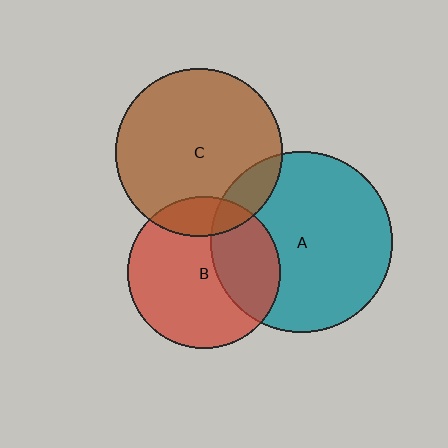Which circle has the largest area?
Circle A (teal).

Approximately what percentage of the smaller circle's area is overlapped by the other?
Approximately 15%.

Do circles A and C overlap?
Yes.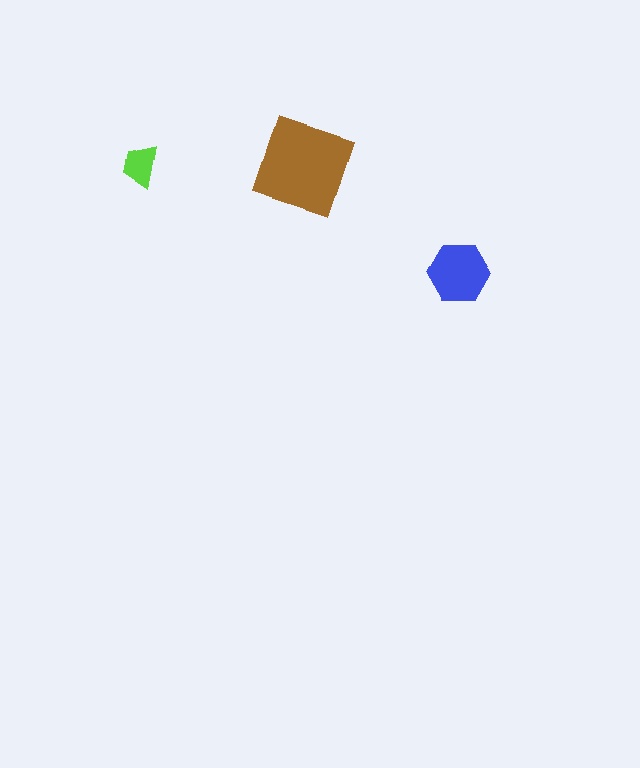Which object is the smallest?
The lime trapezoid.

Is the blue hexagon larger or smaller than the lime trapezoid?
Larger.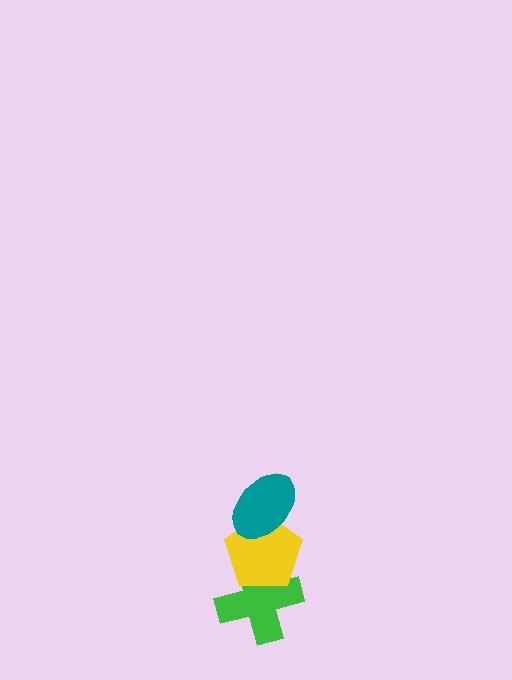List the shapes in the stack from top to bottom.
From top to bottom: the teal ellipse, the yellow pentagon, the green cross.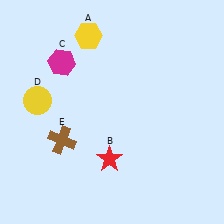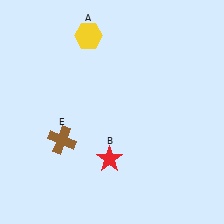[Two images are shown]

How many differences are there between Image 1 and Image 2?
There are 2 differences between the two images.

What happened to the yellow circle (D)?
The yellow circle (D) was removed in Image 2. It was in the top-left area of Image 1.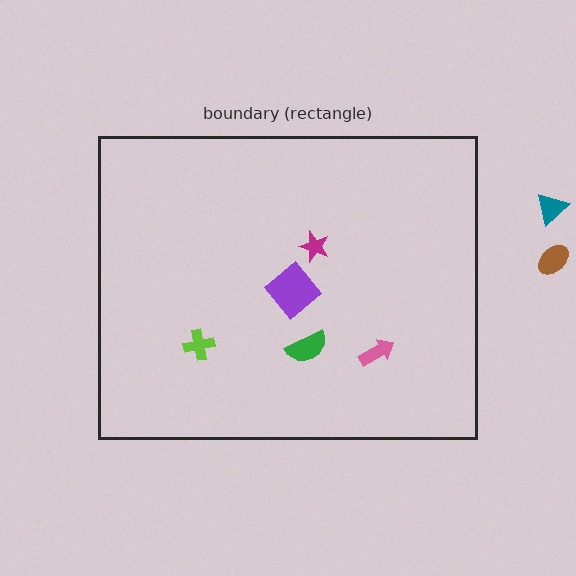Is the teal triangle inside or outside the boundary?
Outside.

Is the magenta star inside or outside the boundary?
Inside.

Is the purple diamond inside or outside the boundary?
Inside.